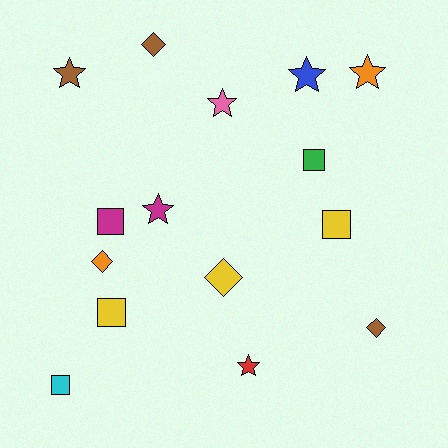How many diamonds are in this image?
There are 4 diamonds.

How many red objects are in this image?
There is 1 red object.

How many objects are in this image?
There are 15 objects.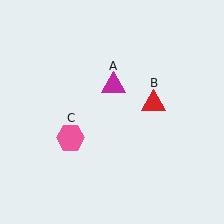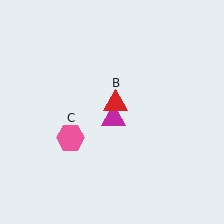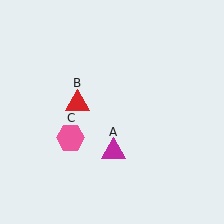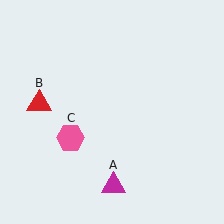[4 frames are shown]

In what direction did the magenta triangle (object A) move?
The magenta triangle (object A) moved down.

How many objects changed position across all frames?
2 objects changed position: magenta triangle (object A), red triangle (object B).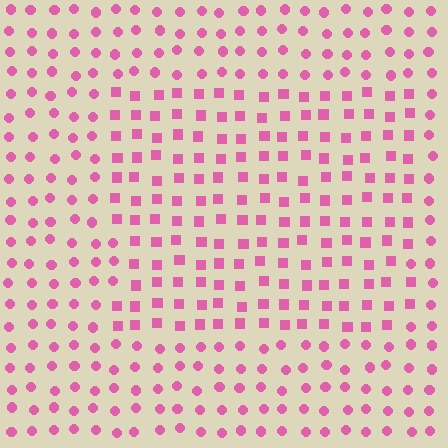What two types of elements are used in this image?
The image uses squares inside the rectangle region and circles outside it.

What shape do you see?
I see a rectangle.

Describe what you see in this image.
The image is filled with small pink elements arranged in a uniform grid. A rectangle-shaped region contains squares, while the surrounding area contains circles. The boundary is defined purely by the change in element shape.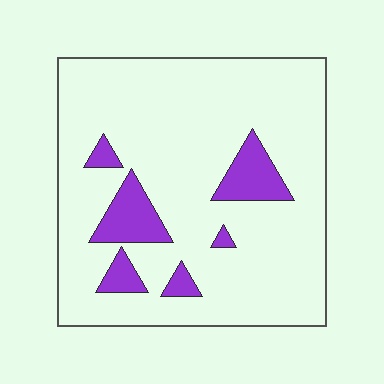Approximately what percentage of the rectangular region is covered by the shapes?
Approximately 15%.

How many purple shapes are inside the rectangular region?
6.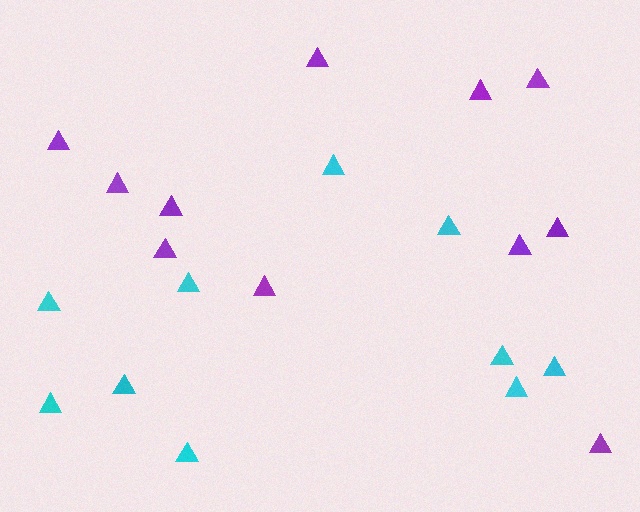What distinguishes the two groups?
There are 2 groups: one group of purple triangles (11) and one group of cyan triangles (10).